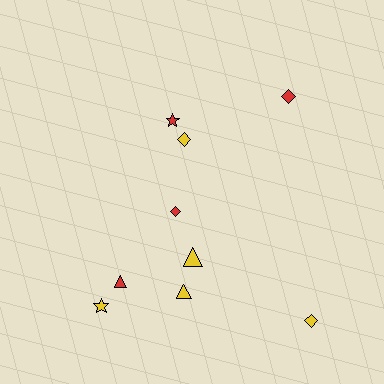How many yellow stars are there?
There is 1 yellow star.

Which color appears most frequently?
Yellow, with 5 objects.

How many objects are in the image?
There are 9 objects.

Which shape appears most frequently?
Diamond, with 4 objects.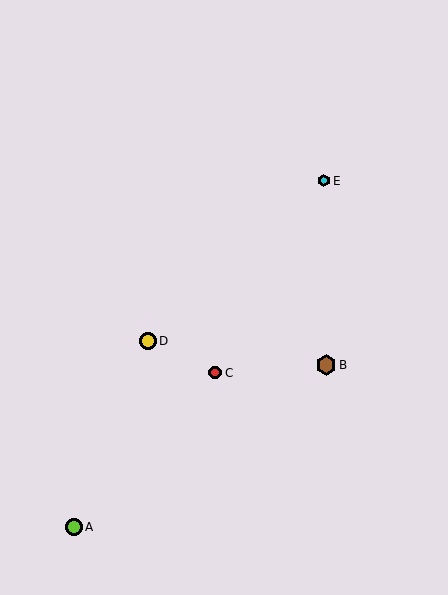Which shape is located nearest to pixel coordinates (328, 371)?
The brown hexagon (labeled B) at (326, 365) is nearest to that location.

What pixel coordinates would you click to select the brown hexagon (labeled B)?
Click at (326, 365) to select the brown hexagon B.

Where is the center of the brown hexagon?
The center of the brown hexagon is at (326, 365).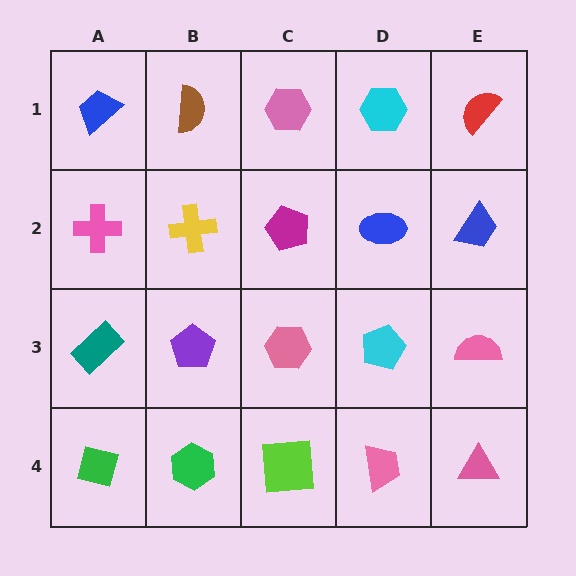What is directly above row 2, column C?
A pink hexagon.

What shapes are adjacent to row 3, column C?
A magenta pentagon (row 2, column C), a lime square (row 4, column C), a purple pentagon (row 3, column B), a cyan pentagon (row 3, column D).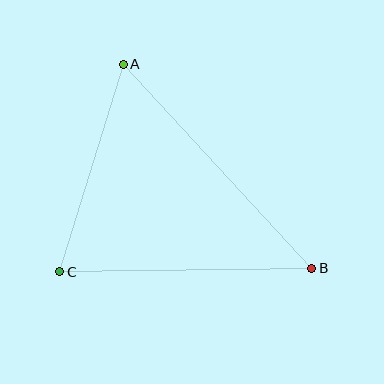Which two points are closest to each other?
Points A and C are closest to each other.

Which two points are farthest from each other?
Points A and B are farthest from each other.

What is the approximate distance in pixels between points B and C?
The distance between B and C is approximately 252 pixels.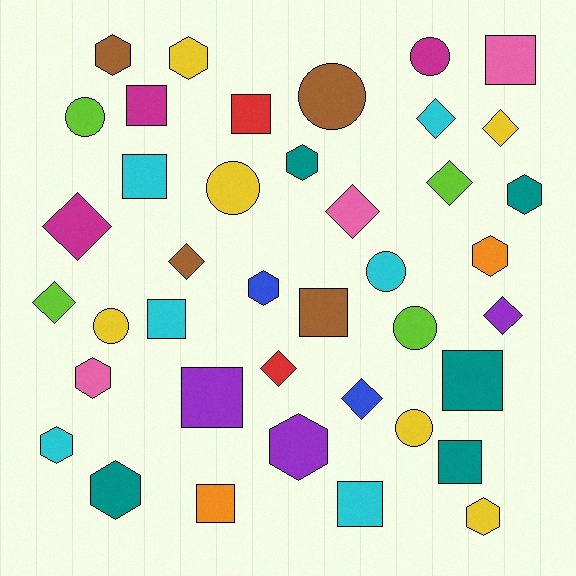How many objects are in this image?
There are 40 objects.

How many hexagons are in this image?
There are 11 hexagons.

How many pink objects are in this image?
There are 3 pink objects.